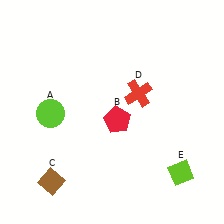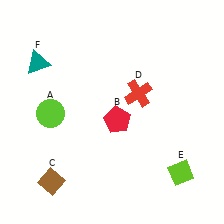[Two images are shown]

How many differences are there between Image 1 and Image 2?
There is 1 difference between the two images.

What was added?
A teal triangle (F) was added in Image 2.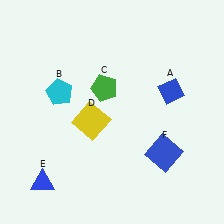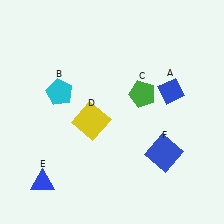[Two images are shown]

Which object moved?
The green pentagon (C) moved right.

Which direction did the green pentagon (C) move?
The green pentagon (C) moved right.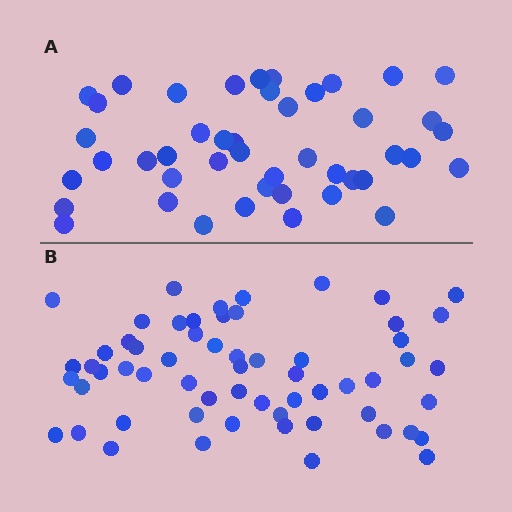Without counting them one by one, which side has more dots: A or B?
Region B (the bottom region) has more dots.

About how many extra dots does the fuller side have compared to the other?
Region B has approximately 15 more dots than region A.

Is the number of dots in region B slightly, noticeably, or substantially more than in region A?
Region B has noticeably more, but not dramatically so. The ratio is roughly 1.3 to 1.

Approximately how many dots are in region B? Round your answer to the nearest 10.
About 60 dots.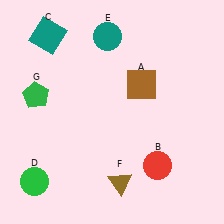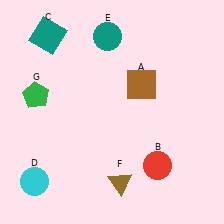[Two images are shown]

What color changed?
The circle (D) changed from green in Image 1 to cyan in Image 2.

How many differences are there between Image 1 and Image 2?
There is 1 difference between the two images.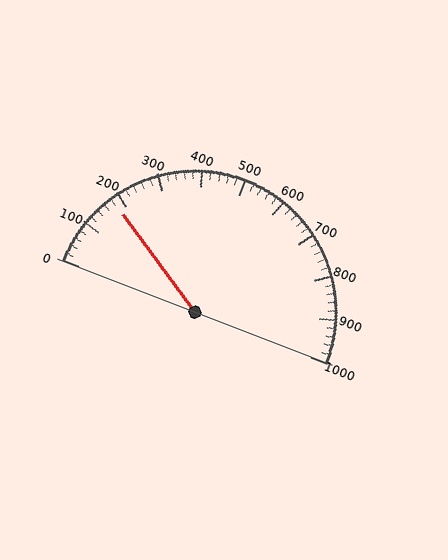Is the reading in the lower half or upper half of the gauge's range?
The reading is in the lower half of the range (0 to 1000).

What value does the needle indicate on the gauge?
The needle indicates approximately 180.